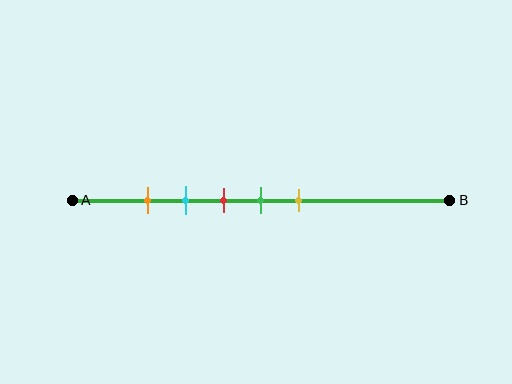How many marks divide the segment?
There are 5 marks dividing the segment.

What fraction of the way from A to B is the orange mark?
The orange mark is approximately 20% (0.2) of the way from A to B.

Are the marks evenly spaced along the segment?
Yes, the marks are approximately evenly spaced.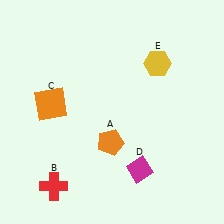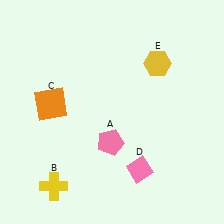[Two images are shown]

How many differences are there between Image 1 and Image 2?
There are 3 differences between the two images.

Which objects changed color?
A changed from orange to pink. B changed from red to yellow. D changed from magenta to pink.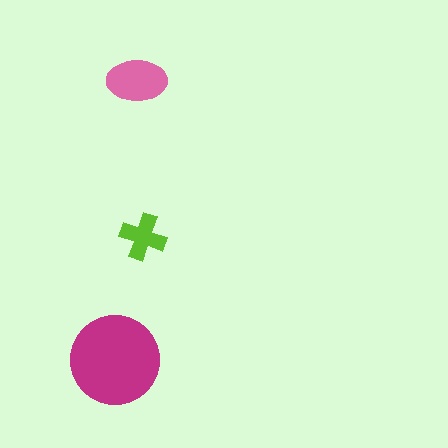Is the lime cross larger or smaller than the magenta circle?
Smaller.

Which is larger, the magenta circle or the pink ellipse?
The magenta circle.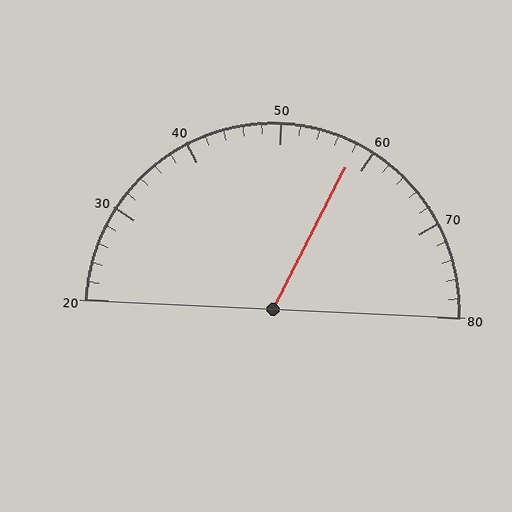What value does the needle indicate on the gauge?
The needle indicates approximately 58.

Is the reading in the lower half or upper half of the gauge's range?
The reading is in the upper half of the range (20 to 80).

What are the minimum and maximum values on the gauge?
The gauge ranges from 20 to 80.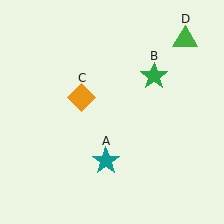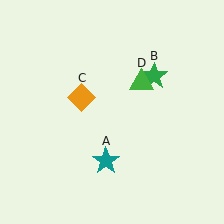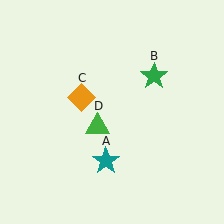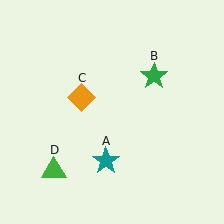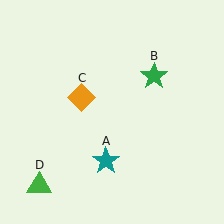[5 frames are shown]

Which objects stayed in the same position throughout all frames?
Teal star (object A) and green star (object B) and orange diamond (object C) remained stationary.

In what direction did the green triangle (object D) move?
The green triangle (object D) moved down and to the left.